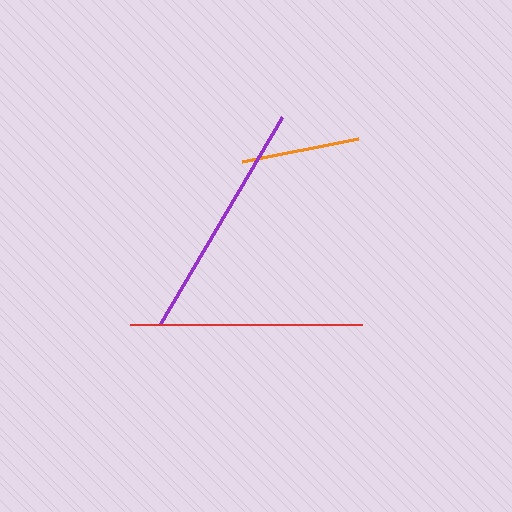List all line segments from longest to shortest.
From longest to shortest: purple, red, orange.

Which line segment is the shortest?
The orange line is the shortest at approximately 118 pixels.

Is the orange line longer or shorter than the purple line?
The purple line is longer than the orange line.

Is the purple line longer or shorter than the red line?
The purple line is longer than the red line.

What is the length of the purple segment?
The purple segment is approximately 240 pixels long.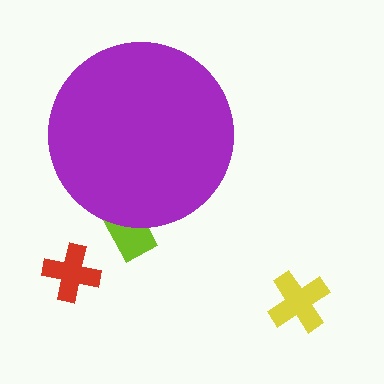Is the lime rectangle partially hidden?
Yes, the lime rectangle is partially hidden behind the purple circle.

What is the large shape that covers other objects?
A purple circle.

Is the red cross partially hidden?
No, the red cross is fully visible.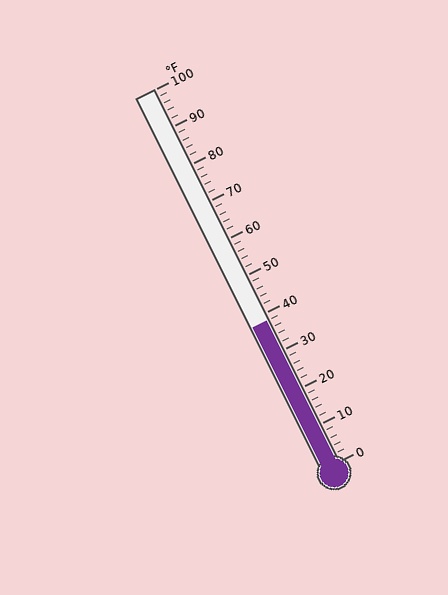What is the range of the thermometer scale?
The thermometer scale ranges from 0°F to 100°F.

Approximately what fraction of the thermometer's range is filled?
The thermometer is filled to approximately 40% of its range.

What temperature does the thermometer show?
The thermometer shows approximately 38°F.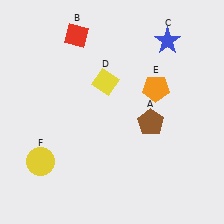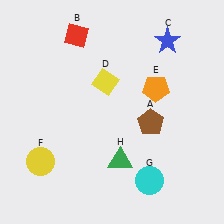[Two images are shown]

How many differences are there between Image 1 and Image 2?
There are 2 differences between the two images.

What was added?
A cyan circle (G), a green triangle (H) were added in Image 2.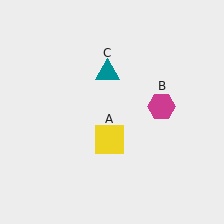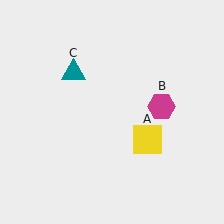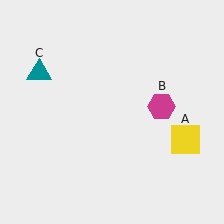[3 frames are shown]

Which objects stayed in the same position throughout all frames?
Magenta hexagon (object B) remained stationary.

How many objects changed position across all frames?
2 objects changed position: yellow square (object A), teal triangle (object C).